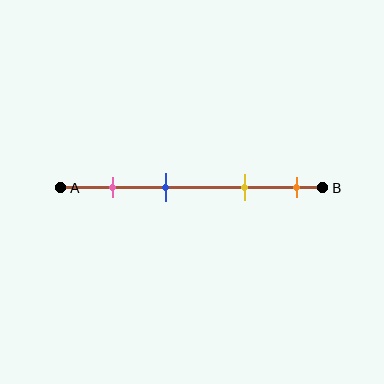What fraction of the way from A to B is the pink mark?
The pink mark is approximately 20% (0.2) of the way from A to B.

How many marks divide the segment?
There are 4 marks dividing the segment.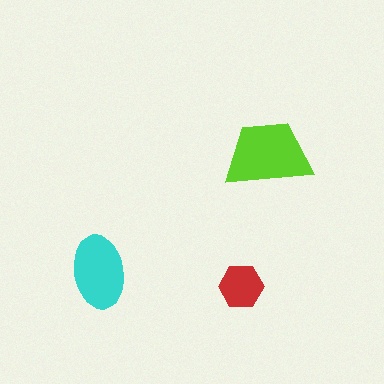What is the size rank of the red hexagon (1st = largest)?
3rd.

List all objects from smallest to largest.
The red hexagon, the cyan ellipse, the lime trapezoid.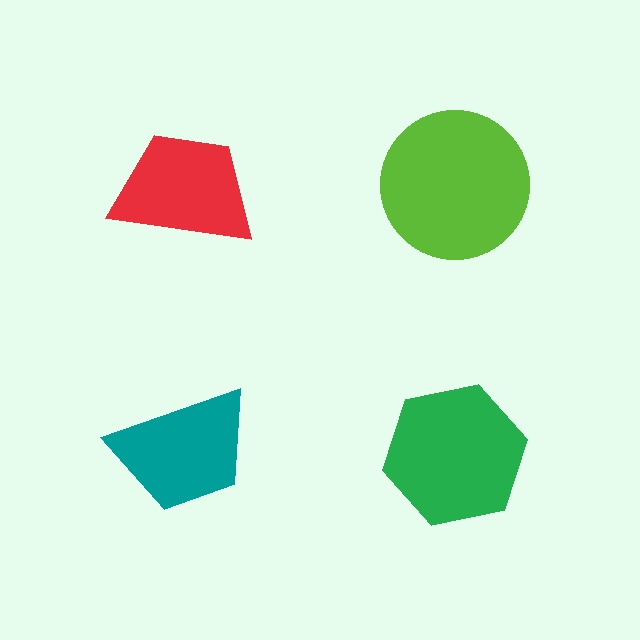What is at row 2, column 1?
A teal trapezoid.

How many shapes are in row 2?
2 shapes.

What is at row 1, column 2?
A lime circle.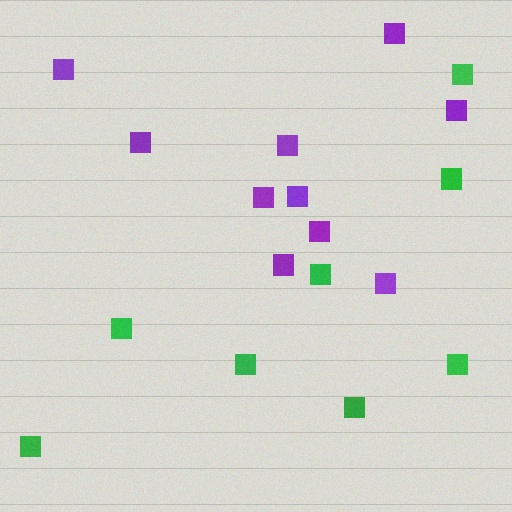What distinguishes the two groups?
There are 2 groups: one group of purple squares (10) and one group of green squares (8).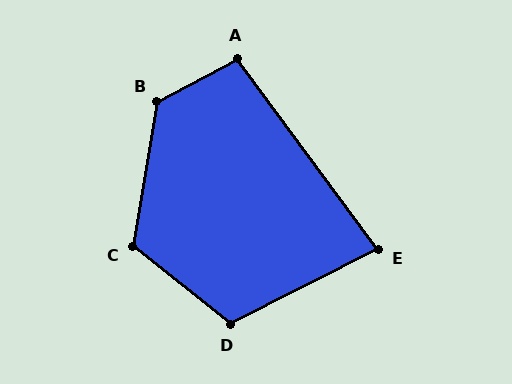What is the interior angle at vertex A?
Approximately 99 degrees (obtuse).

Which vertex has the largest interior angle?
B, at approximately 127 degrees.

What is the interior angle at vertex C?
Approximately 119 degrees (obtuse).